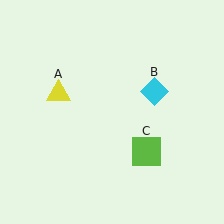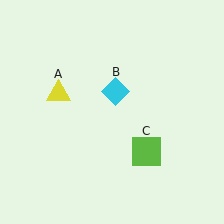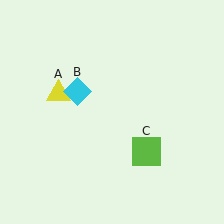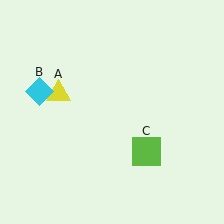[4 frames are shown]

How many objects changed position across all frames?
1 object changed position: cyan diamond (object B).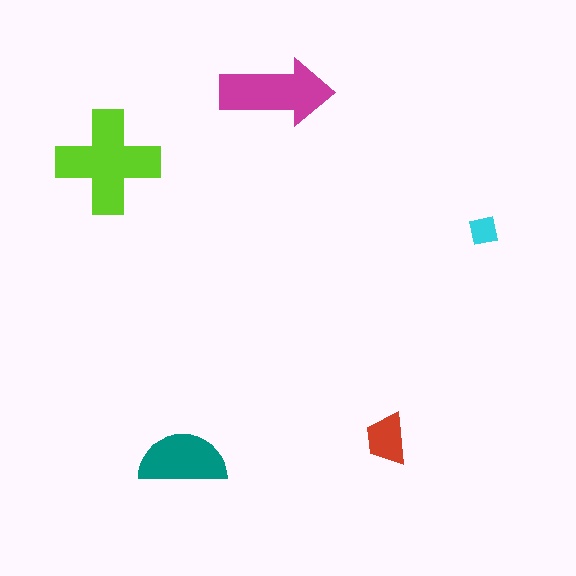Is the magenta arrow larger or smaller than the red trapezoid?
Larger.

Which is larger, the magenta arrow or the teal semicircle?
The magenta arrow.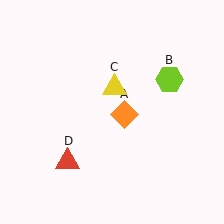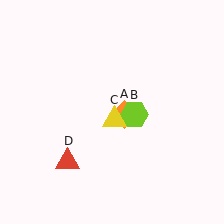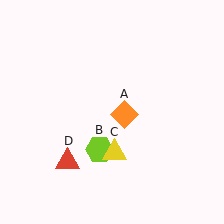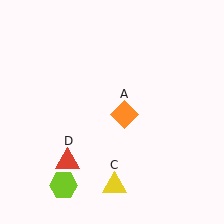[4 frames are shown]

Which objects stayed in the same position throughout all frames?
Orange diamond (object A) and red triangle (object D) remained stationary.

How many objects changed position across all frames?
2 objects changed position: lime hexagon (object B), yellow triangle (object C).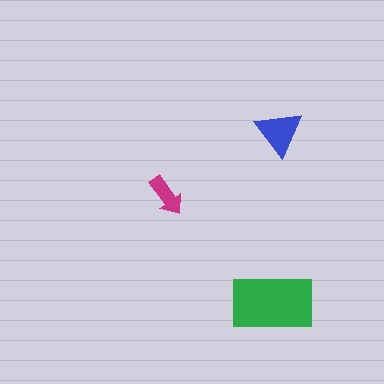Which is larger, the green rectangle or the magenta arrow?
The green rectangle.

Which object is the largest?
The green rectangle.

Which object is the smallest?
The magenta arrow.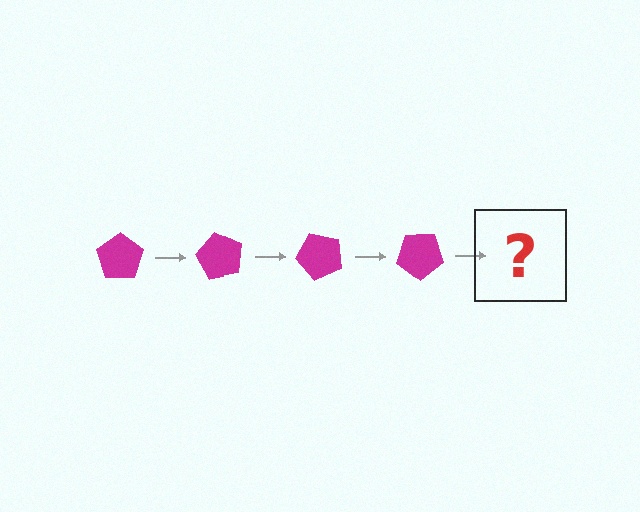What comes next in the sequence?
The next element should be a magenta pentagon rotated 240 degrees.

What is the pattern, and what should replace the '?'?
The pattern is that the pentagon rotates 60 degrees each step. The '?' should be a magenta pentagon rotated 240 degrees.